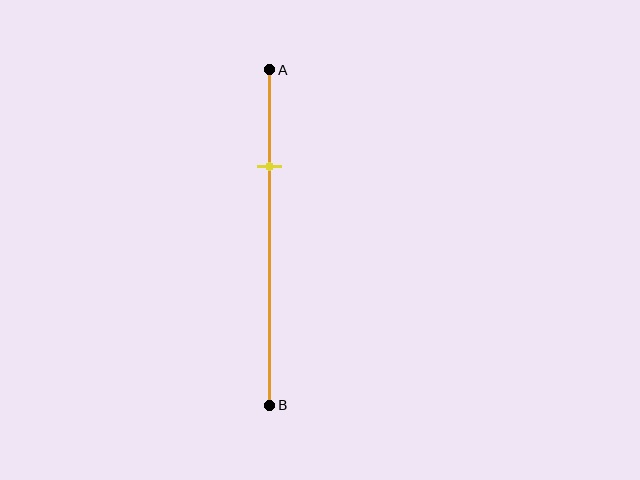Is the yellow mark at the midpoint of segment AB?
No, the mark is at about 30% from A, not at the 50% midpoint.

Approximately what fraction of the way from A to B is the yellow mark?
The yellow mark is approximately 30% of the way from A to B.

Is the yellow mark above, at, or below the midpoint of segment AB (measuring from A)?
The yellow mark is above the midpoint of segment AB.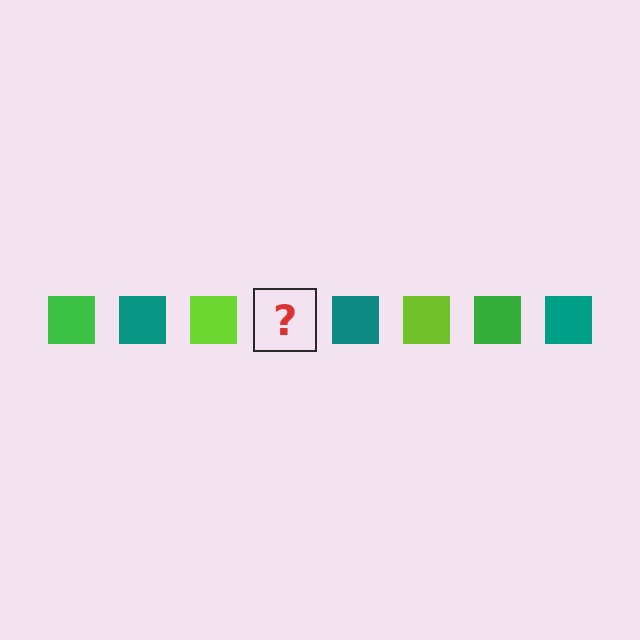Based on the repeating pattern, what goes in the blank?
The blank should be a green square.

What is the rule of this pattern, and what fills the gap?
The rule is that the pattern cycles through green, teal, lime squares. The gap should be filled with a green square.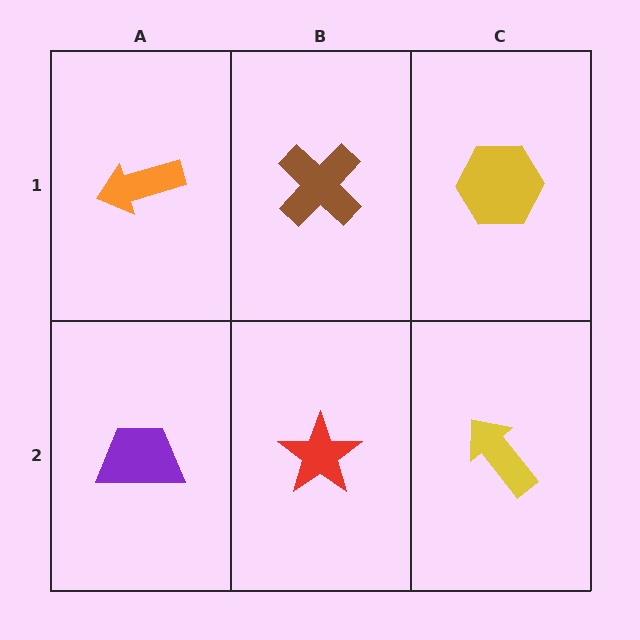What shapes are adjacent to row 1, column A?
A purple trapezoid (row 2, column A), a brown cross (row 1, column B).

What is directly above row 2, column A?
An orange arrow.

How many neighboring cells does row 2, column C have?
2.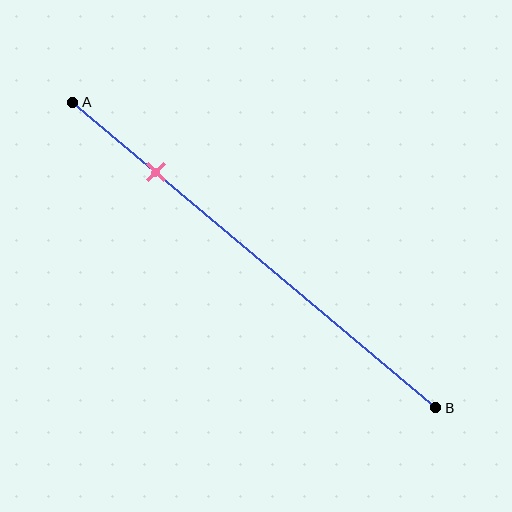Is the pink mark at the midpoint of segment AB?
No, the mark is at about 25% from A, not at the 50% midpoint.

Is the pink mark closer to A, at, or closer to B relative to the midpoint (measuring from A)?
The pink mark is closer to point A than the midpoint of segment AB.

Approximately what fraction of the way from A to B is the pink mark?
The pink mark is approximately 25% of the way from A to B.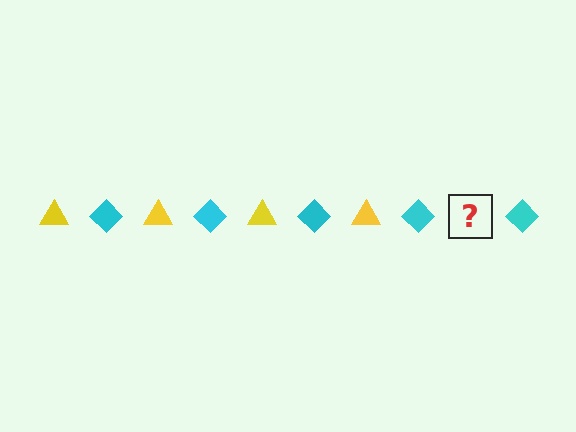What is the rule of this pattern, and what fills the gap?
The rule is that the pattern alternates between yellow triangle and cyan diamond. The gap should be filled with a yellow triangle.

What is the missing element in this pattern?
The missing element is a yellow triangle.